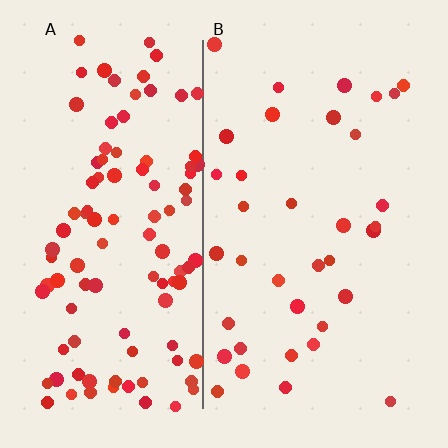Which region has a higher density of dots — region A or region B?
A (the left).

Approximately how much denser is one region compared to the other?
Approximately 2.9× — region A over region B.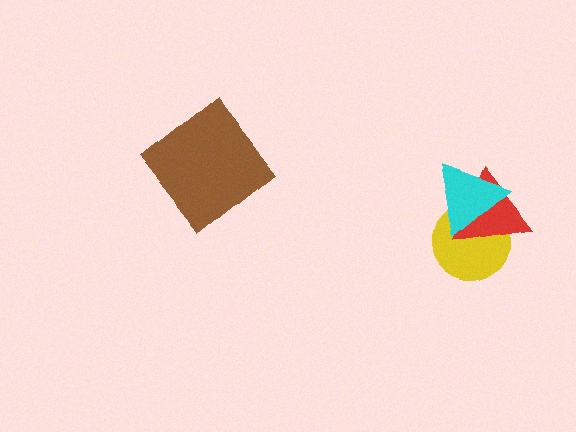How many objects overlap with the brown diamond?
0 objects overlap with the brown diamond.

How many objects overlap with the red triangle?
2 objects overlap with the red triangle.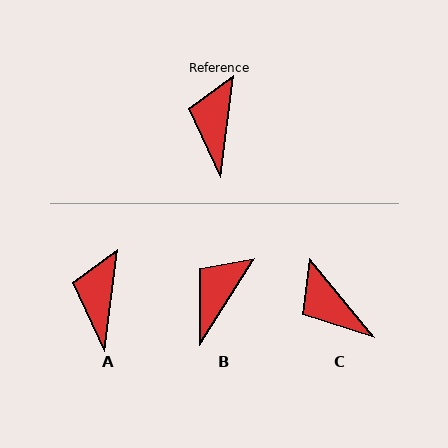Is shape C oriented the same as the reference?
No, it is off by about 47 degrees.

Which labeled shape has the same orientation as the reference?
A.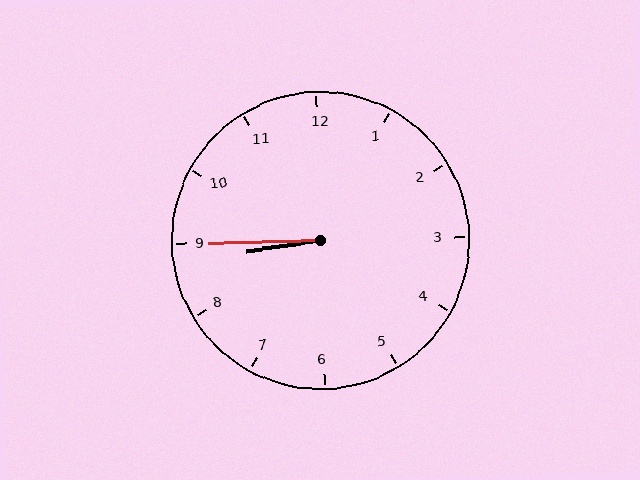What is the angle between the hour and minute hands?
Approximately 8 degrees.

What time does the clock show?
8:45.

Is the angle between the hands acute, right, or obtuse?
It is acute.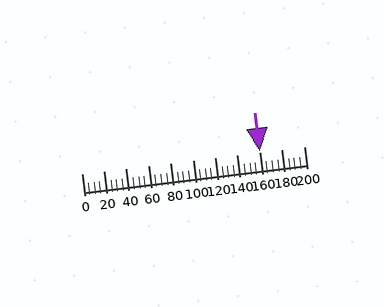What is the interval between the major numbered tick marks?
The major tick marks are spaced 20 units apart.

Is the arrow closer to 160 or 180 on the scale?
The arrow is closer to 160.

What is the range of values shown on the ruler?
The ruler shows values from 0 to 200.